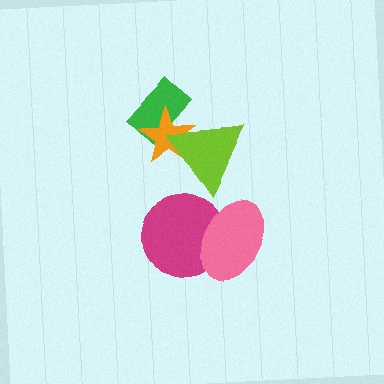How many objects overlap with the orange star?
2 objects overlap with the orange star.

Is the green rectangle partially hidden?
Yes, it is partially covered by another shape.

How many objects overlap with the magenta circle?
1 object overlaps with the magenta circle.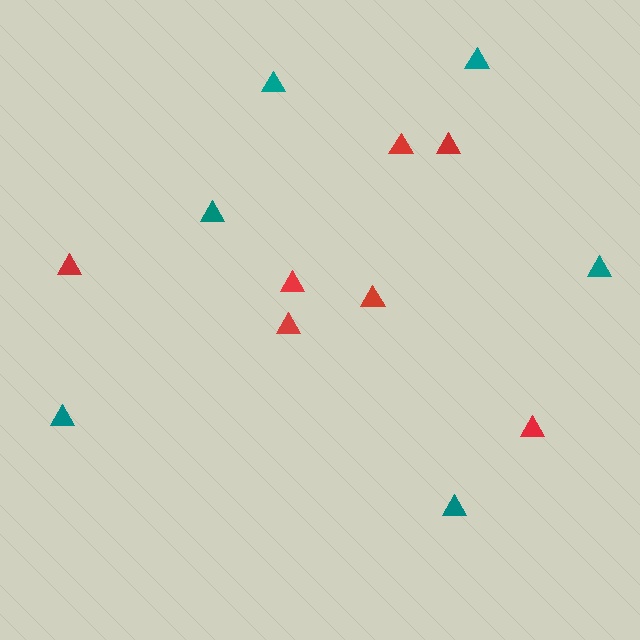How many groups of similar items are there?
There are 2 groups: one group of red triangles (7) and one group of teal triangles (6).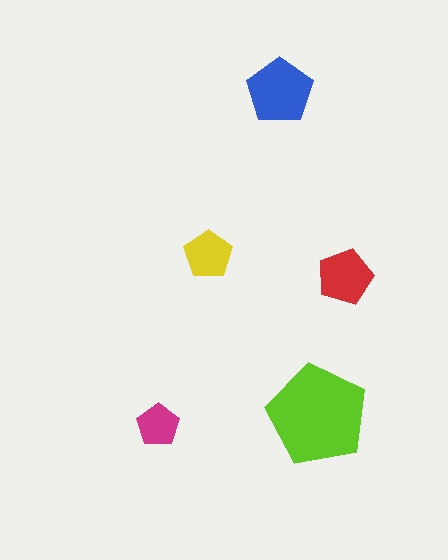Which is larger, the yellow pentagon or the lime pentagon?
The lime one.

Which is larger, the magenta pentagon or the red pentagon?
The red one.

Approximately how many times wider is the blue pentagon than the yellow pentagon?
About 1.5 times wider.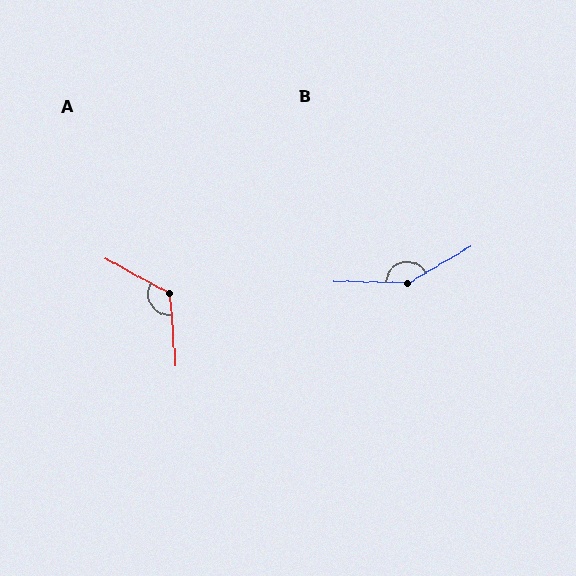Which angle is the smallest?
A, at approximately 123 degrees.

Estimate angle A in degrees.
Approximately 123 degrees.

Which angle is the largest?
B, at approximately 149 degrees.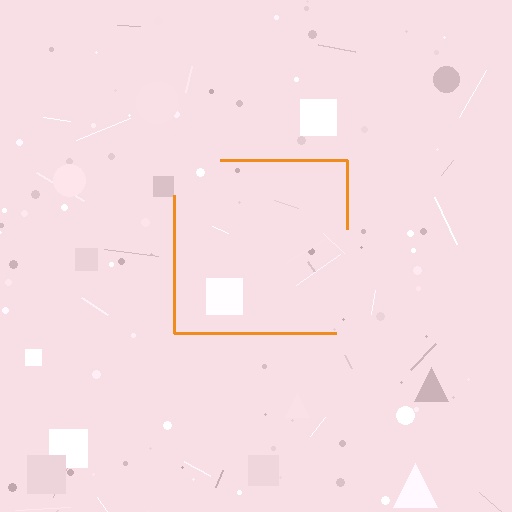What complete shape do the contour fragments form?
The contour fragments form a square.